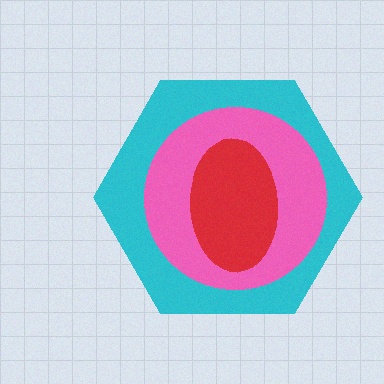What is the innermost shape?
The red ellipse.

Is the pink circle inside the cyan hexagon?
Yes.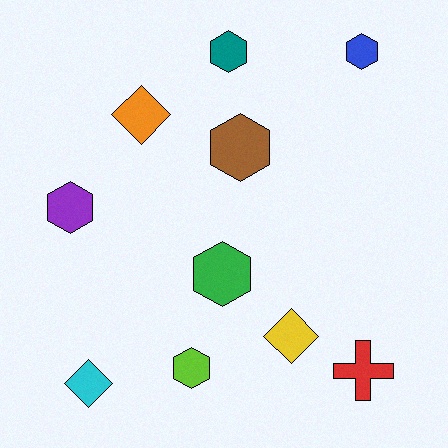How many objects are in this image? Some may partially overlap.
There are 10 objects.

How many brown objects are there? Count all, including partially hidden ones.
There is 1 brown object.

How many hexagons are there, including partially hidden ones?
There are 6 hexagons.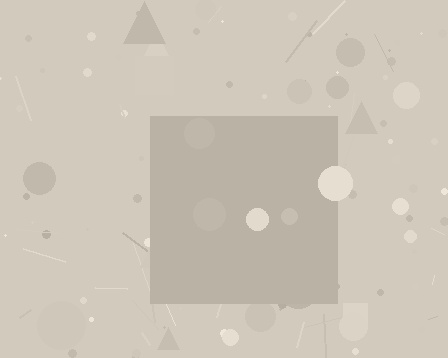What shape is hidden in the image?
A square is hidden in the image.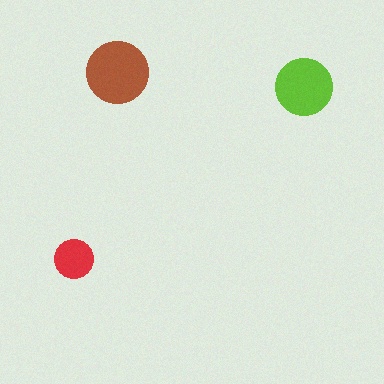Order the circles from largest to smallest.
the brown one, the lime one, the red one.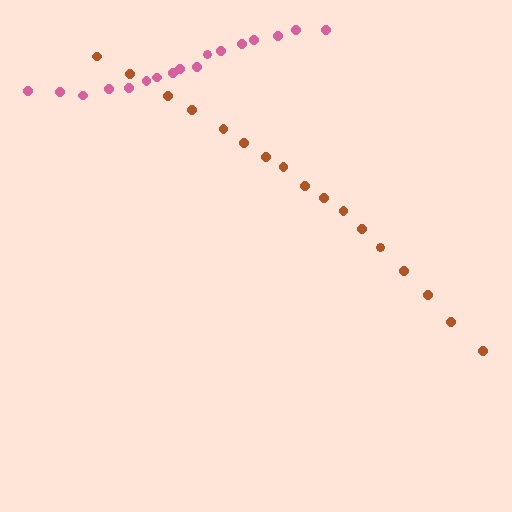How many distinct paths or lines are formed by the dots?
There are 2 distinct paths.